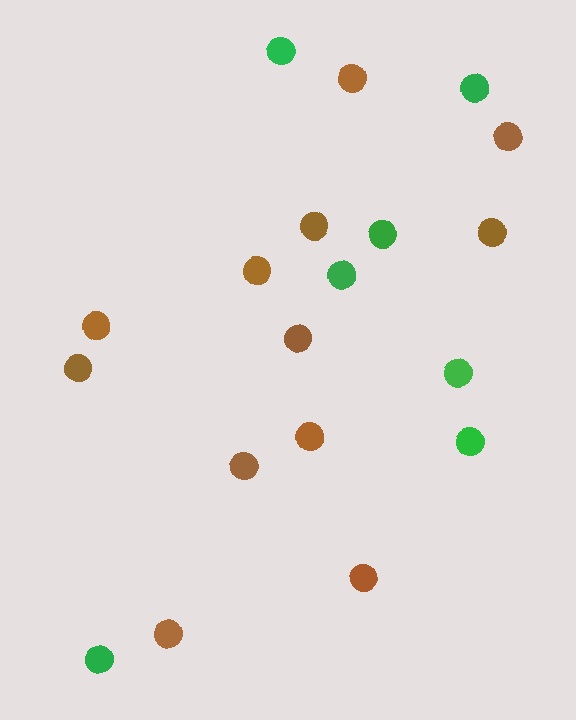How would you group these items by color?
There are 2 groups: one group of brown circles (12) and one group of green circles (7).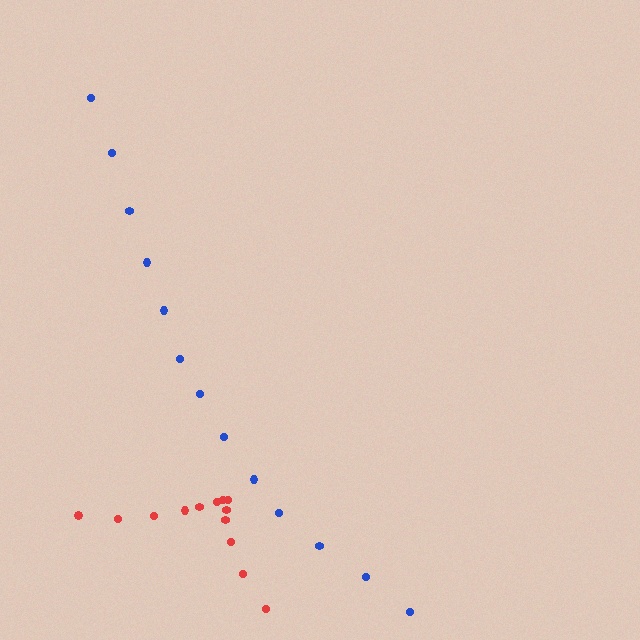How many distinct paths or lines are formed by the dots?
There are 2 distinct paths.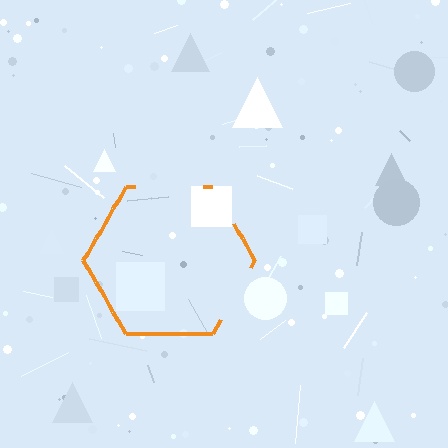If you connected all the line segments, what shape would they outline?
They would outline a hexagon.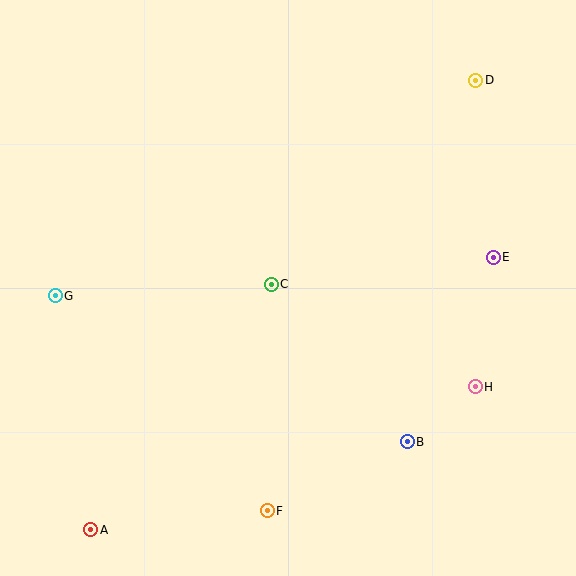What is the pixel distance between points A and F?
The distance between A and F is 178 pixels.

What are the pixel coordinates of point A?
Point A is at (91, 530).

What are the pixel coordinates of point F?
Point F is at (267, 511).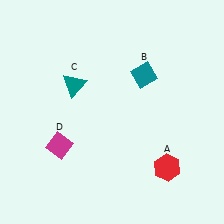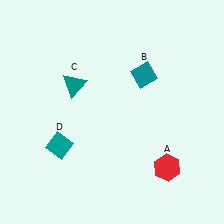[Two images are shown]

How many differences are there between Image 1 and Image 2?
There is 1 difference between the two images.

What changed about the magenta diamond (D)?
In Image 1, D is magenta. In Image 2, it changed to teal.